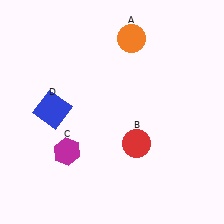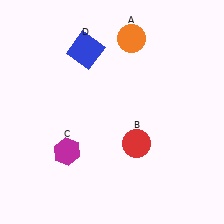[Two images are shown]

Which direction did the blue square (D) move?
The blue square (D) moved up.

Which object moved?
The blue square (D) moved up.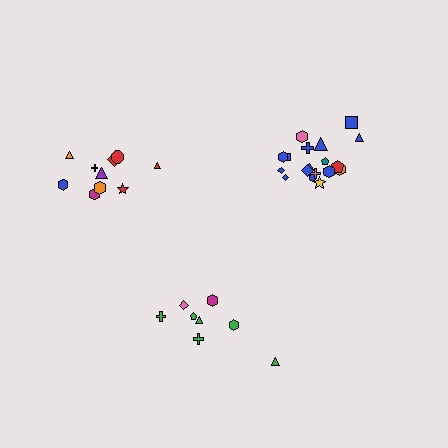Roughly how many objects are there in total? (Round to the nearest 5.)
Roughly 35 objects in total.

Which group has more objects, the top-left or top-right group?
The top-right group.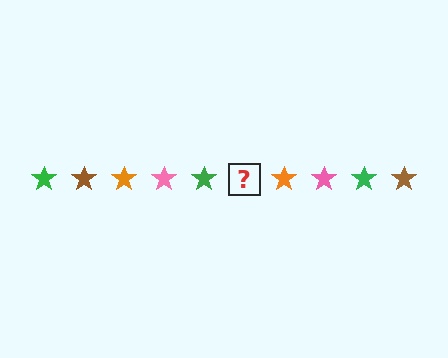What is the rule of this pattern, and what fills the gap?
The rule is that the pattern cycles through green, brown, orange, pink stars. The gap should be filled with a brown star.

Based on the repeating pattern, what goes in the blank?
The blank should be a brown star.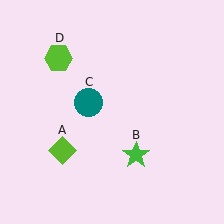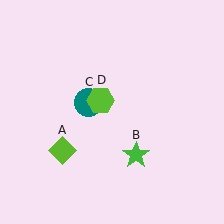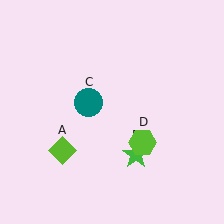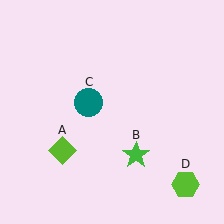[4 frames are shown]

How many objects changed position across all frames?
1 object changed position: lime hexagon (object D).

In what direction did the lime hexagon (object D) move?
The lime hexagon (object D) moved down and to the right.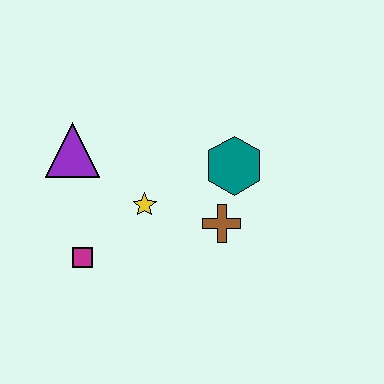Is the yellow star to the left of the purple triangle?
No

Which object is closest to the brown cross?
The teal hexagon is closest to the brown cross.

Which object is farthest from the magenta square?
The teal hexagon is farthest from the magenta square.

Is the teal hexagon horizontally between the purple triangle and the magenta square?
No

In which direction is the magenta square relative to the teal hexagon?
The magenta square is to the left of the teal hexagon.